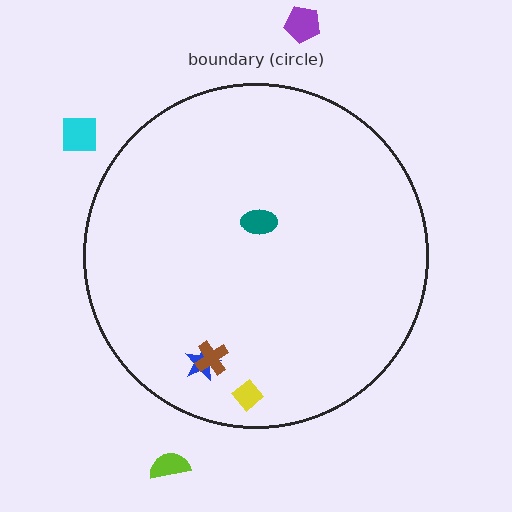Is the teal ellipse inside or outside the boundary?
Inside.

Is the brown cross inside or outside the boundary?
Inside.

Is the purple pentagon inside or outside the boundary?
Outside.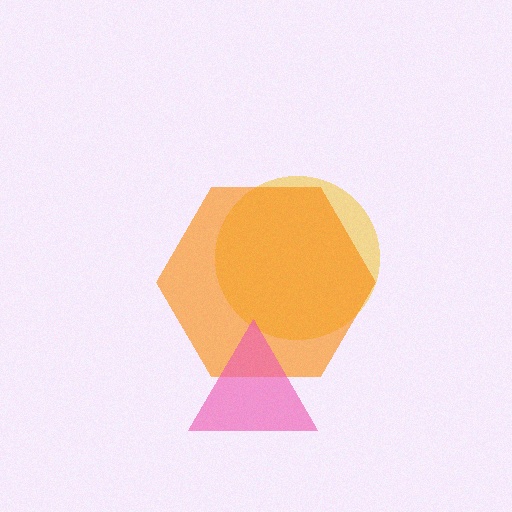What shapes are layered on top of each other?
The layered shapes are: a yellow circle, an orange hexagon, a pink triangle.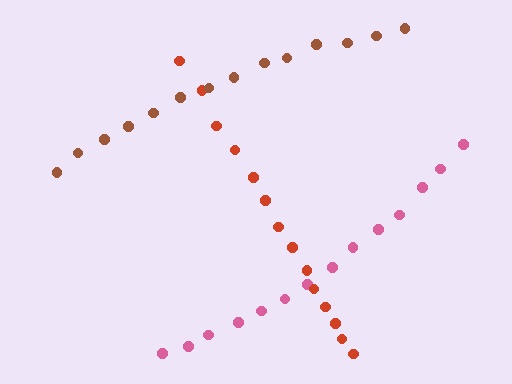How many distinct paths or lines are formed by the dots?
There are 3 distinct paths.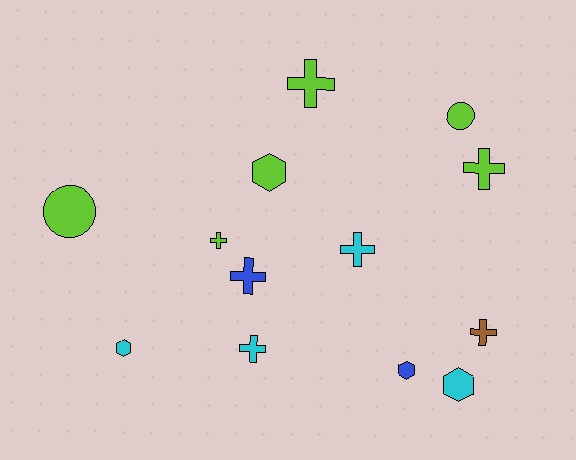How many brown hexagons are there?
There are no brown hexagons.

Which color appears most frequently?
Lime, with 6 objects.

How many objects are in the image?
There are 13 objects.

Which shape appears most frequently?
Cross, with 7 objects.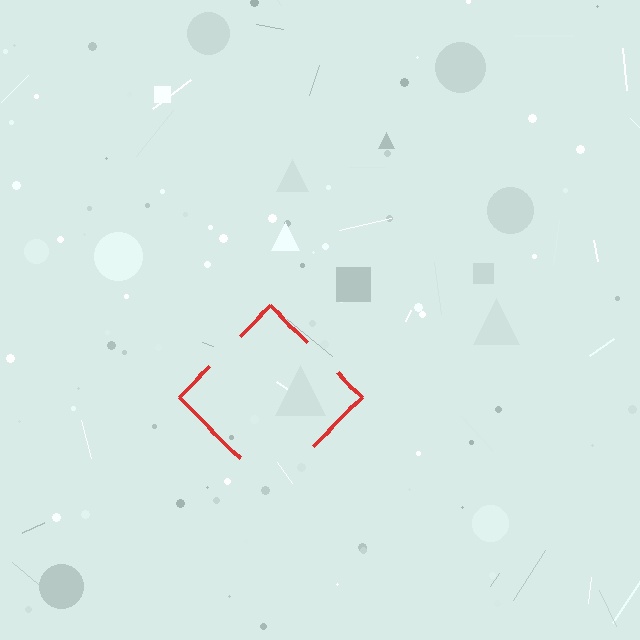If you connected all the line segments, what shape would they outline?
They would outline a diamond.